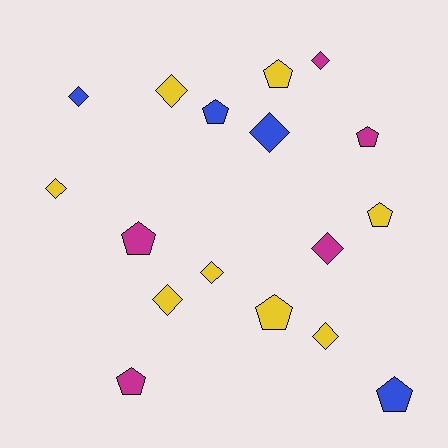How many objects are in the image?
There are 17 objects.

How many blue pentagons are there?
There are 2 blue pentagons.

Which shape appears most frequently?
Diamond, with 9 objects.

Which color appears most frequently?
Yellow, with 8 objects.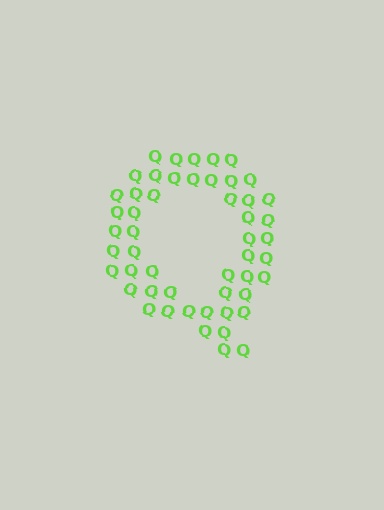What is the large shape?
The large shape is the letter Q.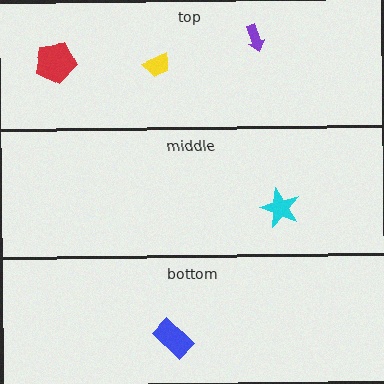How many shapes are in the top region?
3.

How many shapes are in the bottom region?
1.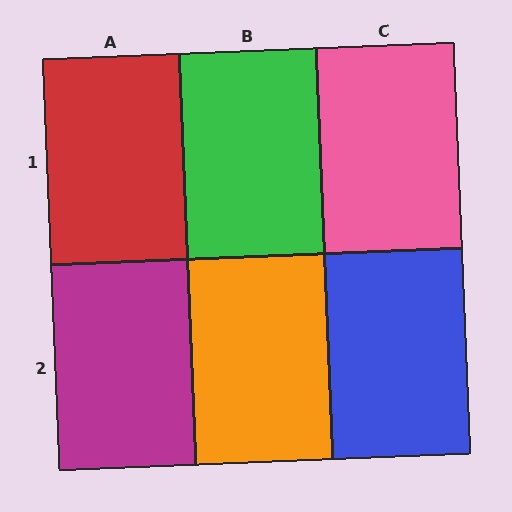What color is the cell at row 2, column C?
Blue.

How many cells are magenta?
1 cell is magenta.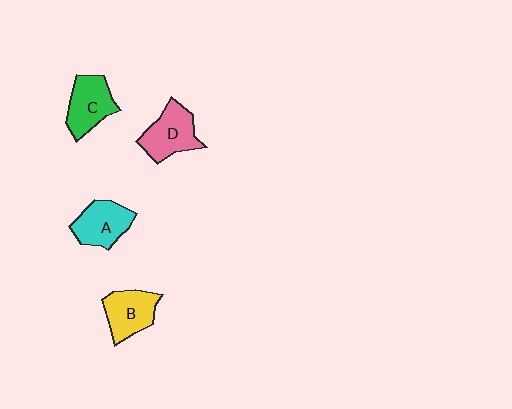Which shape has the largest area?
Shape D (pink).